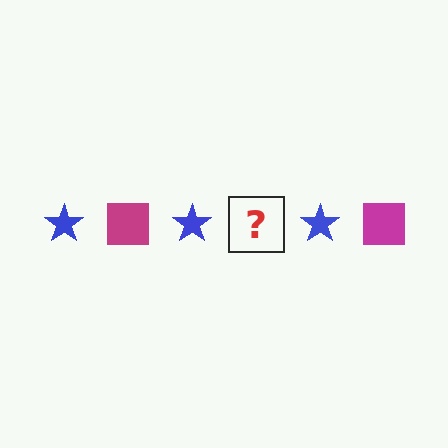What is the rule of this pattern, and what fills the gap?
The rule is that the pattern alternates between blue star and magenta square. The gap should be filled with a magenta square.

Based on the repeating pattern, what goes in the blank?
The blank should be a magenta square.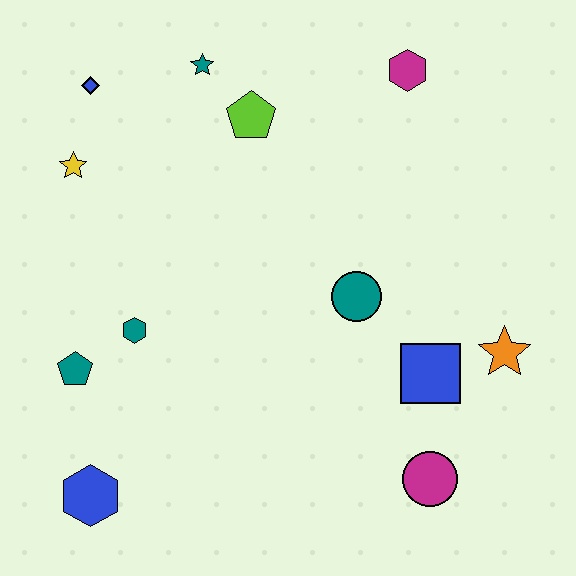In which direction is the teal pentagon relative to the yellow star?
The teal pentagon is below the yellow star.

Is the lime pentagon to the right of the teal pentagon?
Yes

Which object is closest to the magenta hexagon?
The lime pentagon is closest to the magenta hexagon.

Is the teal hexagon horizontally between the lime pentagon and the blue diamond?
Yes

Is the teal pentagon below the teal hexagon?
Yes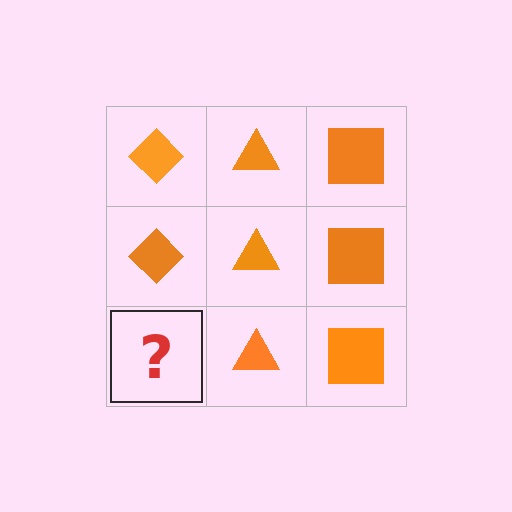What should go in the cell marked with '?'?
The missing cell should contain an orange diamond.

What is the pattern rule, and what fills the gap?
The rule is that each column has a consistent shape. The gap should be filled with an orange diamond.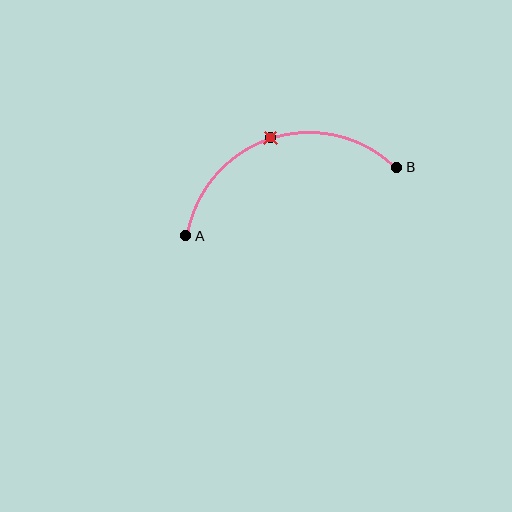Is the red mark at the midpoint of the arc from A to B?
Yes. The red mark lies on the arc at equal arc-length from both A and B — it is the arc midpoint.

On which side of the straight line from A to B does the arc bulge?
The arc bulges above the straight line connecting A and B.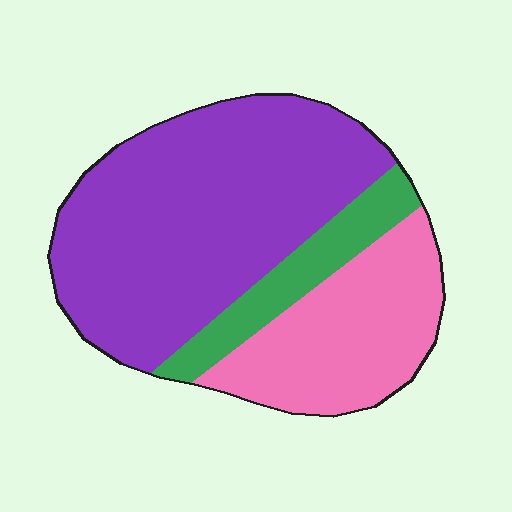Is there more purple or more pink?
Purple.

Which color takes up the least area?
Green, at roughly 15%.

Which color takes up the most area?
Purple, at roughly 60%.